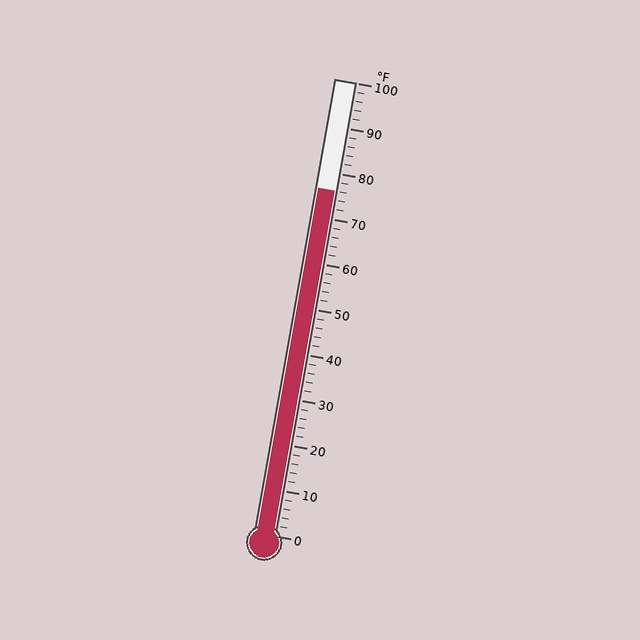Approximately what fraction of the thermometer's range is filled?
The thermometer is filled to approximately 75% of its range.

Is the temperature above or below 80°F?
The temperature is below 80°F.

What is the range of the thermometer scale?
The thermometer scale ranges from 0°F to 100°F.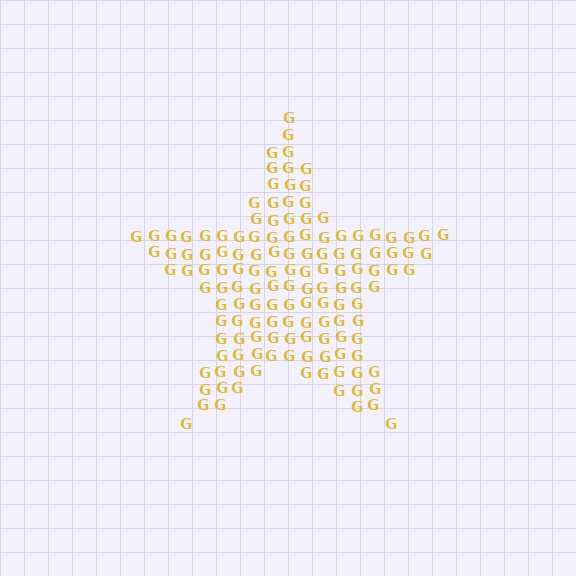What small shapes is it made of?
It is made of small letter G's.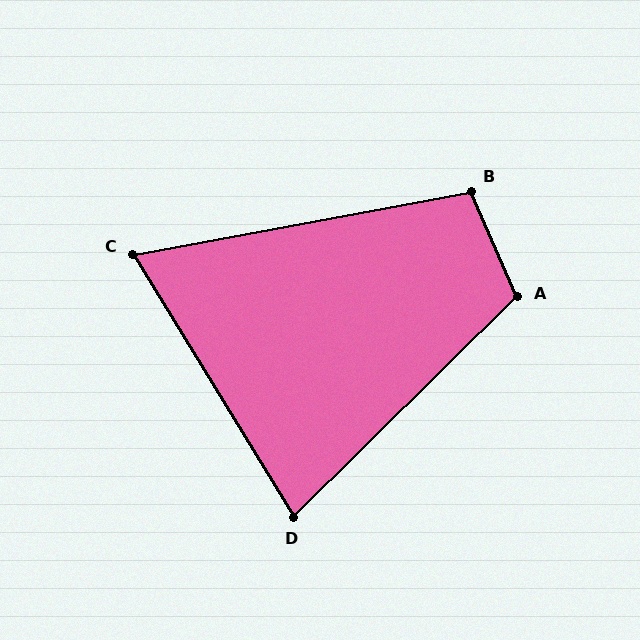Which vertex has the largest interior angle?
A, at approximately 111 degrees.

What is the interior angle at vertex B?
Approximately 103 degrees (obtuse).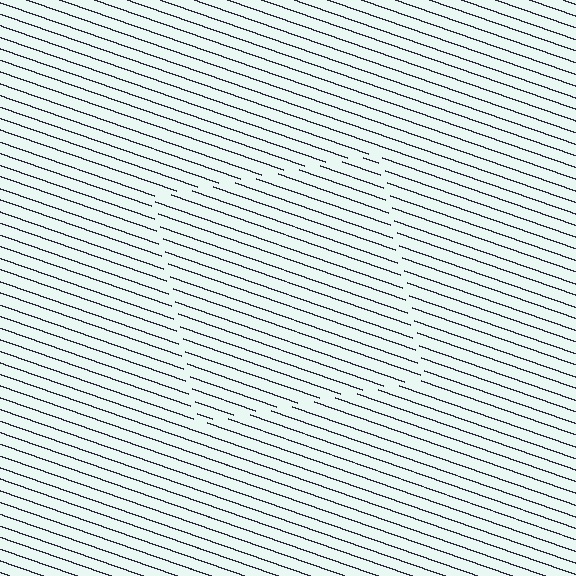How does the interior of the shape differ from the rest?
The interior of the shape contains the same grating, shifted by half a period — the contour is defined by the phase discontinuity where line-ends from the inner and outer gratings abut.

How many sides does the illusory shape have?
4 sides — the line-ends trace a square.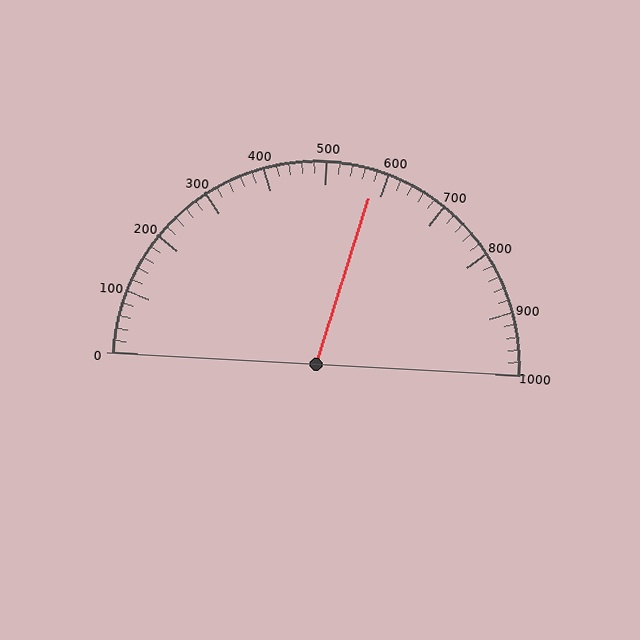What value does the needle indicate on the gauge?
The needle indicates approximately 580.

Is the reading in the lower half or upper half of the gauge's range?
The reading is in the upper half of the range (0 to 1000).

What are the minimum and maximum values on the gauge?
The gauge ranges from 0 to 1000.